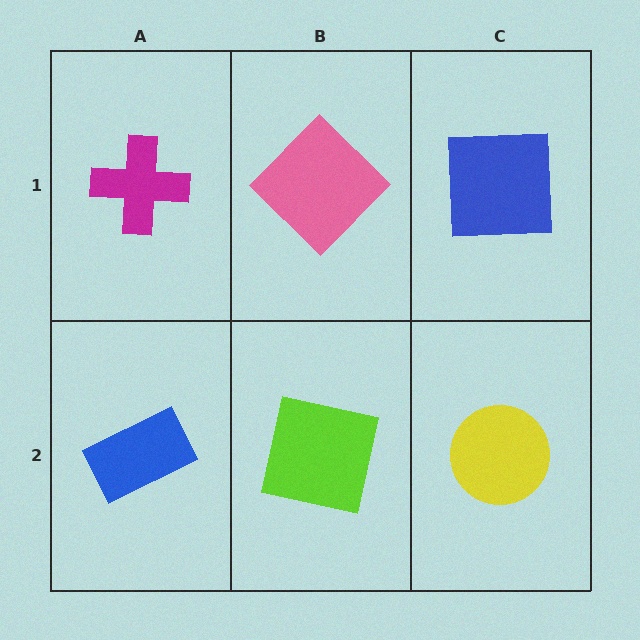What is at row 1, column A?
A magenta cross.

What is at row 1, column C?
A blue square.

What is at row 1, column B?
A pink diamond.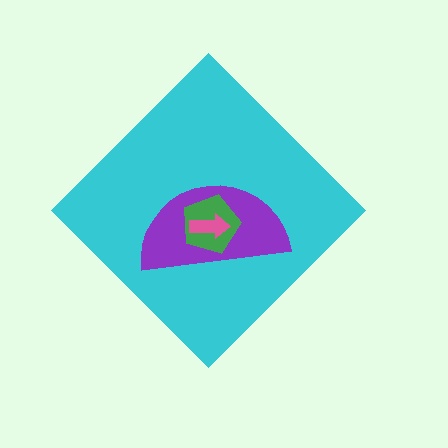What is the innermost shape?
The pink arrow.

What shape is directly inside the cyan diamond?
The purple semicircle.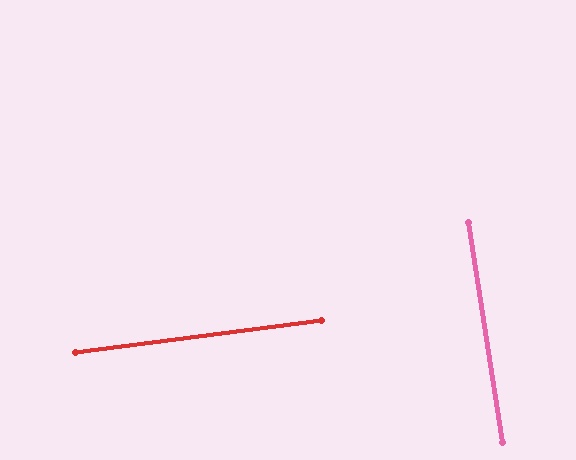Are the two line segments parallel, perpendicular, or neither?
Perpendicular — they meet at approximately 89°.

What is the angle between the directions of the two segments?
Approximately 89 degrees.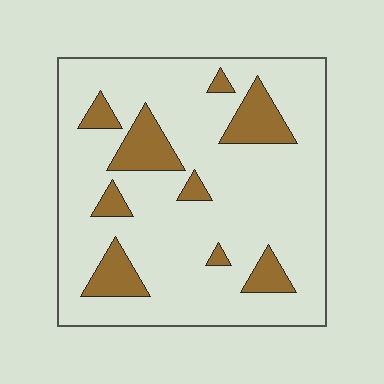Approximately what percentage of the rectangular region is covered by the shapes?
Approximately 15%.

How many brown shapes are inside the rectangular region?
9.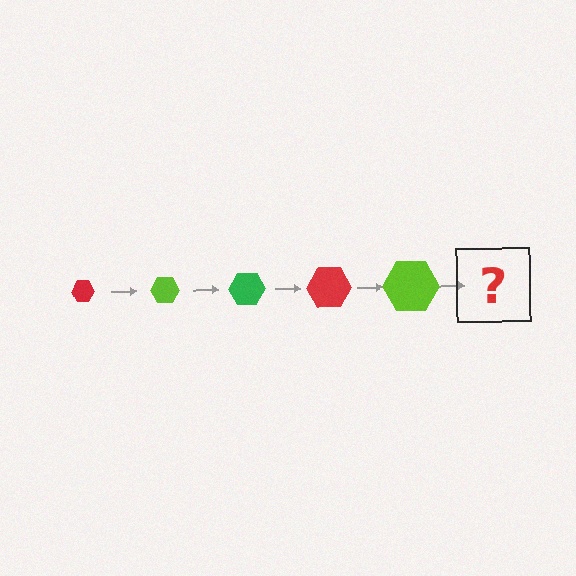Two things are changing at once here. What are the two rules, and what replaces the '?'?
The two rules are that the hexagon grows larger each step and the color cycles through red, lime, and green. The '?' should be a green hexagon, larger than the previous one.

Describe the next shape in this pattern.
It should be a green hexagon, larger than the previous one.